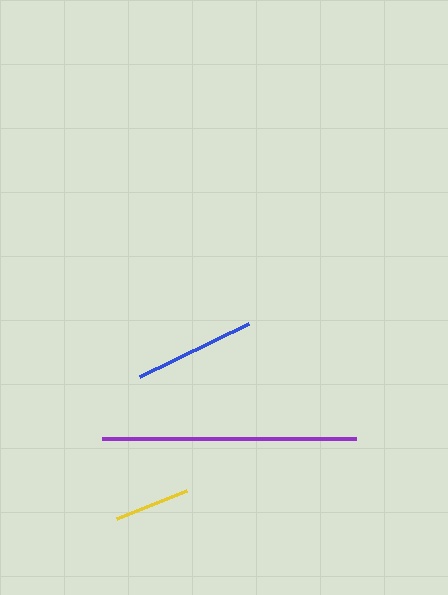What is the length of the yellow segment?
The yellow segment is approximately 75 pixels long.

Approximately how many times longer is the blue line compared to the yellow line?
The blue line is approximately 1.6 times the length of the yellow line.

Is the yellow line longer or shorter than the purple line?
The purple line is longer than the yellow line.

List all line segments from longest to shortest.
From longest to shortest: purple, blue, yellow.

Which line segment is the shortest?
The yellow line is the shortest at approximately 75 pixels.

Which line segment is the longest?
The purple line is the longest at approximately 254 pixels.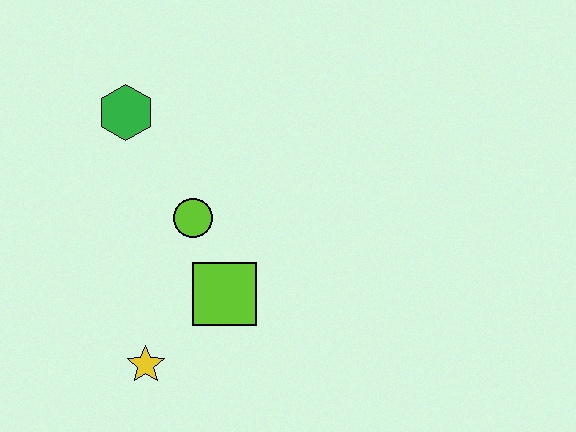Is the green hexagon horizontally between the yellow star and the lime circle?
No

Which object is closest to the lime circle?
The lime square is closest to the lime circle.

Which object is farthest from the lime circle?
The yellow star is farthest from the lime circle.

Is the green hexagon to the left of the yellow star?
Yes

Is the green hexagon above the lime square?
Yes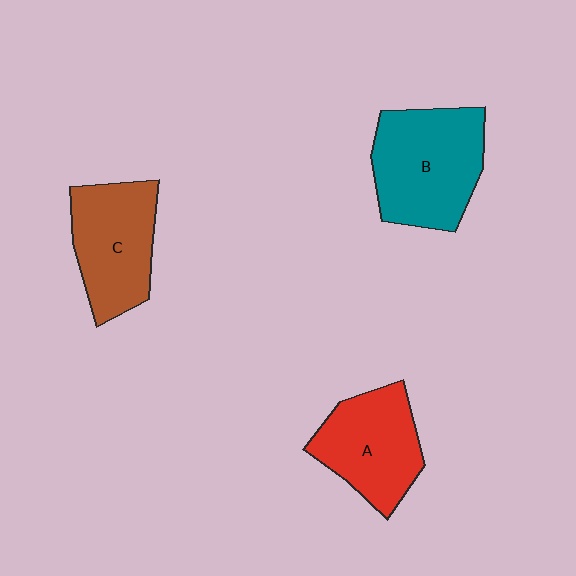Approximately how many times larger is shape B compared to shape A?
Approximately 1.2 times.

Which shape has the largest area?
Shape B (teal).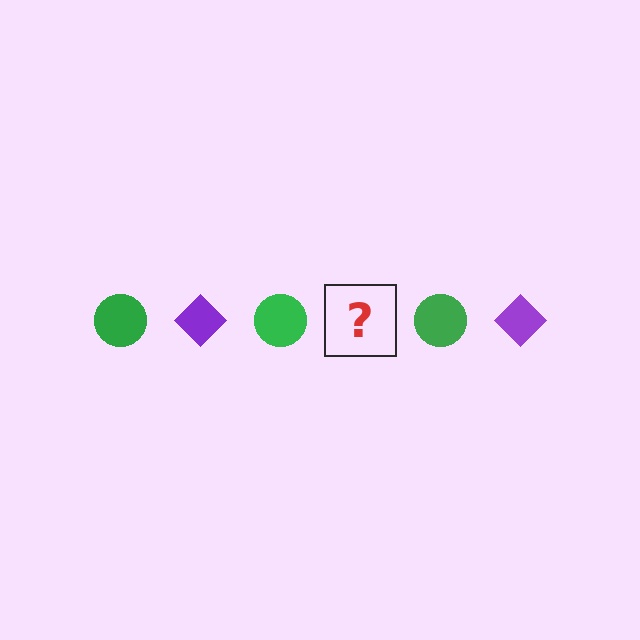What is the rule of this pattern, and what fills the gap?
The rule is that the pattern alternates between green circle and purple diamond. The gap should be filled with a purple diamond.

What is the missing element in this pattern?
The missing element is a purple diamond.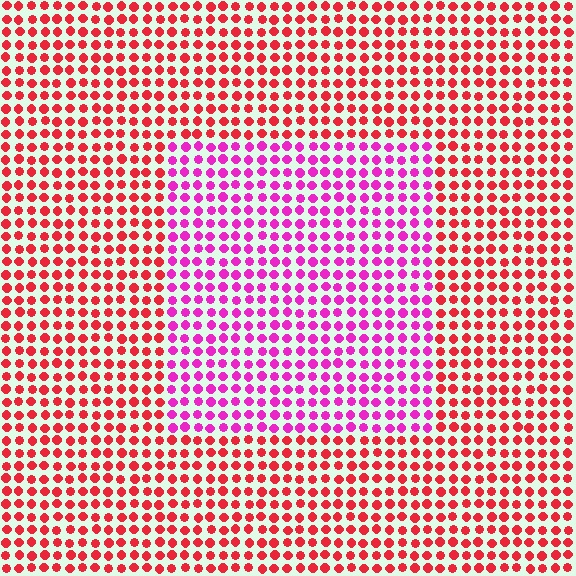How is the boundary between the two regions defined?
The boundary is defined purely by a slight shift in hue (about 43 degrees). Spacing, size, and orientation are identical on both sides.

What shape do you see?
I see a rectangle.